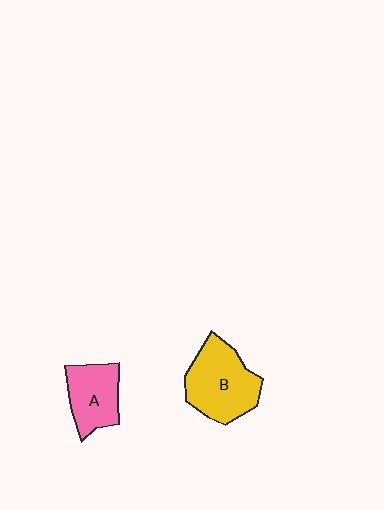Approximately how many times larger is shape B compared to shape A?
Approximately 1.4 times.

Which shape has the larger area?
Shape B (yellow).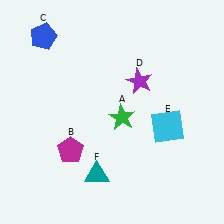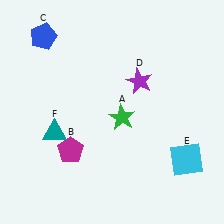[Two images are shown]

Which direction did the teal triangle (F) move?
The teal triangle (F) moved up.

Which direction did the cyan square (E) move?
The cyan square (E) moved down.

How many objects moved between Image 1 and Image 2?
2 objects moved between the two images.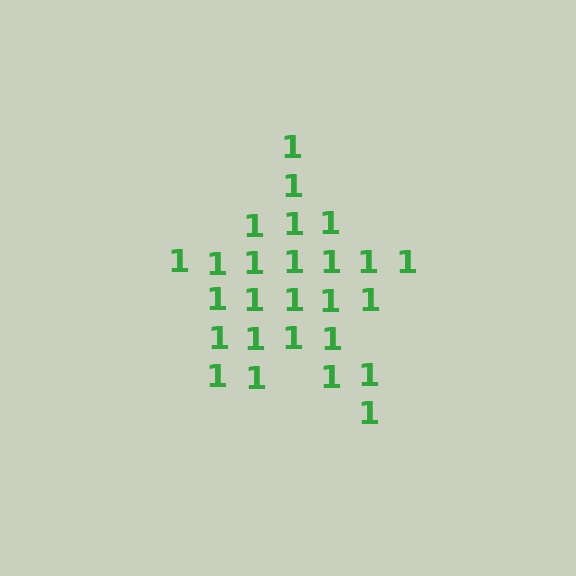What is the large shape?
The large shape is a star.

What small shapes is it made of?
It is made of small digit 1's.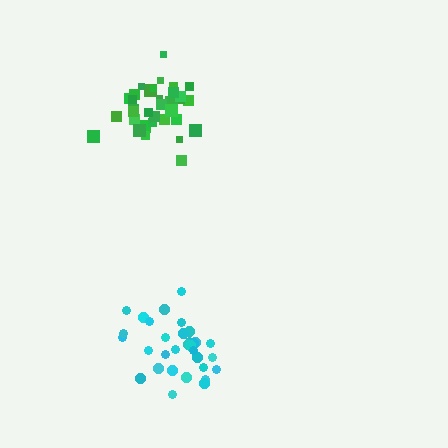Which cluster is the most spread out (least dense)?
Cyan.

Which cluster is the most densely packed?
Green.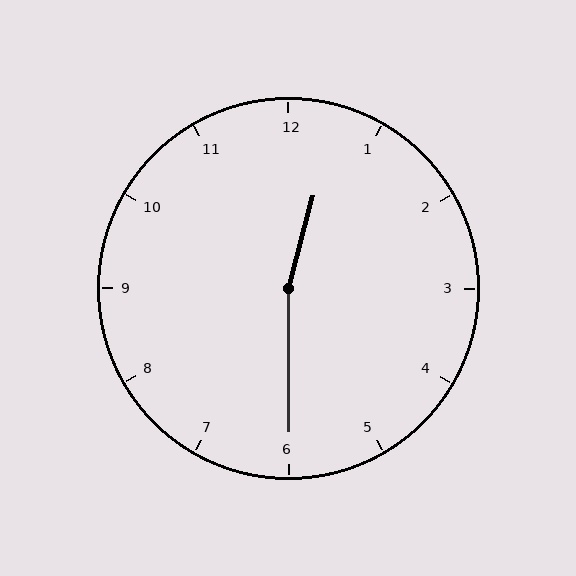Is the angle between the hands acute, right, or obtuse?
It is obtuse.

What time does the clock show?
12:30.